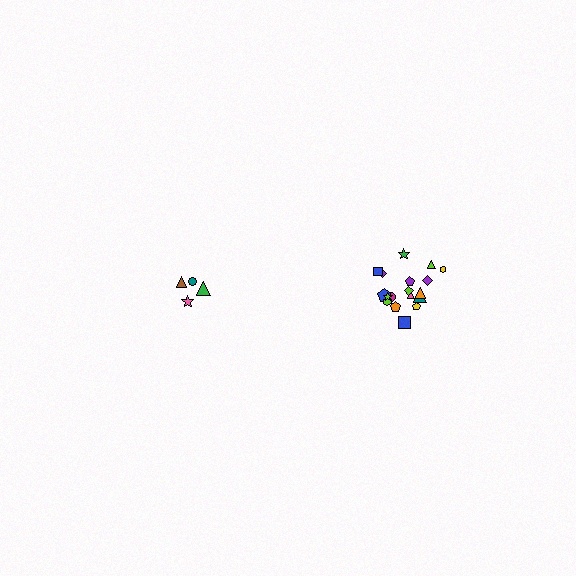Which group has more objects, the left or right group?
The right group.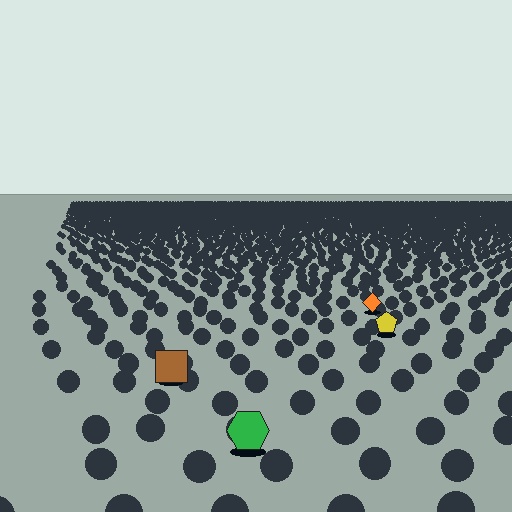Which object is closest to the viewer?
The green hexagon is closest. The texture marks near it are larger and more spread out.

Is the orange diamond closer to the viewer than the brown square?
No. The brown square is closer — you can tell from the texture gradient: the ground texture is coarser near it.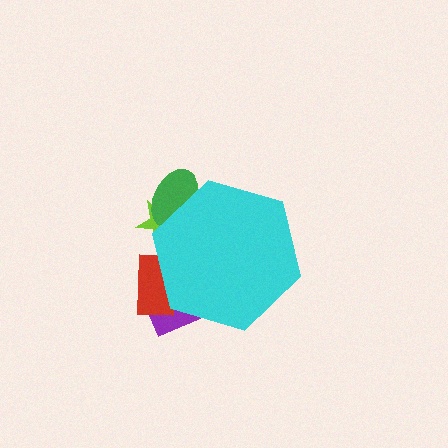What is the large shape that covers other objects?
A cyan hexagon.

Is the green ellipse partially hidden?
Yes, the green ellipse is partially hidden behind the cyan hexagon.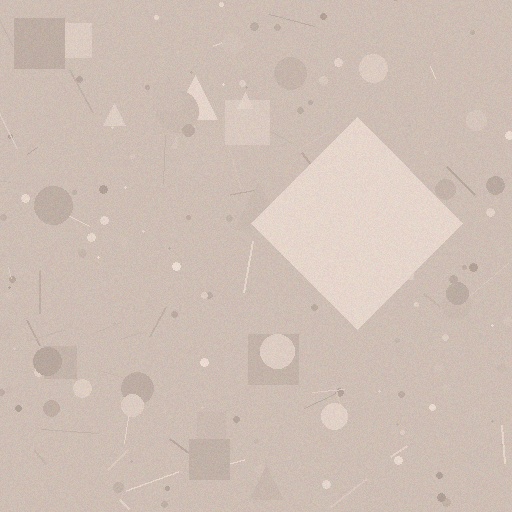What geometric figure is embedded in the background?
A diamond is embedded in the background.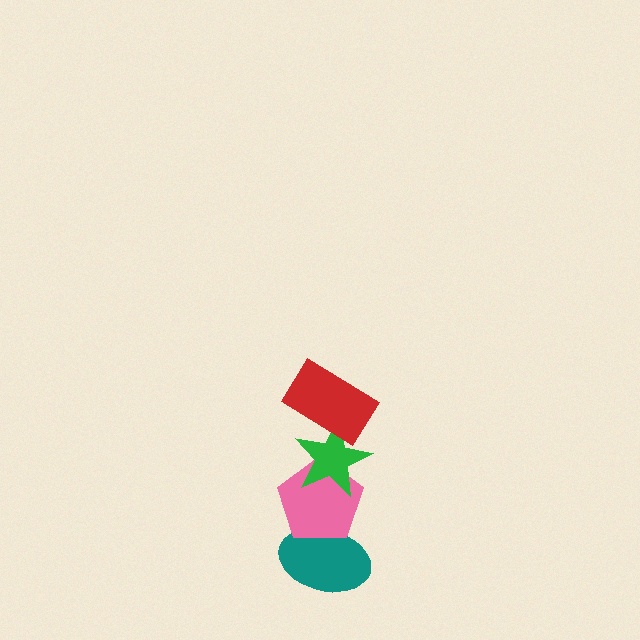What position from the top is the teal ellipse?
The teal ellipse is 4th from the top.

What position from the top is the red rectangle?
The red rectangle is 1st from the top.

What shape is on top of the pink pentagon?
The green star is on top of the pink pentagon.